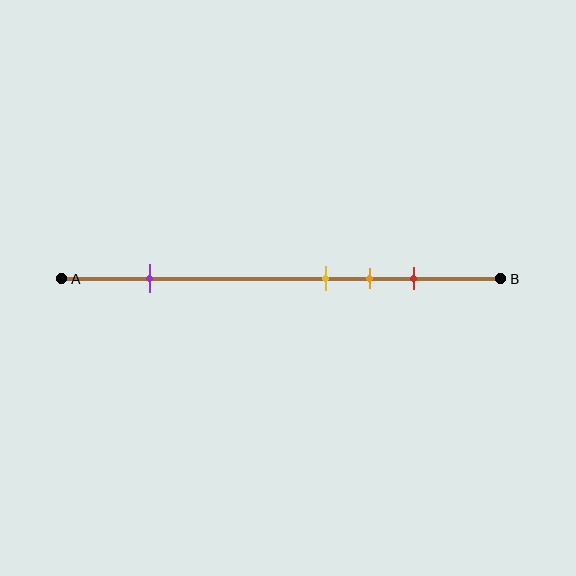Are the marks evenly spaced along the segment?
No, the marks are not evenly spaced.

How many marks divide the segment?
There are 4 marks dividing the segment.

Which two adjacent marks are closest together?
The yellow and orange marks are the closest adjacent pair.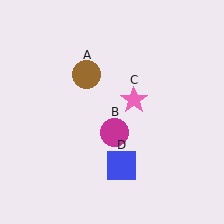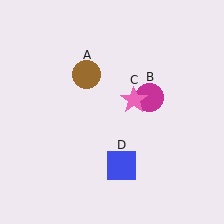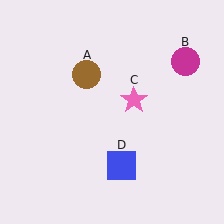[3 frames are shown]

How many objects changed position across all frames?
1 object changed position: magenta circle (object B).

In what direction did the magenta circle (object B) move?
The magenta circle (object B) moved up and to the right.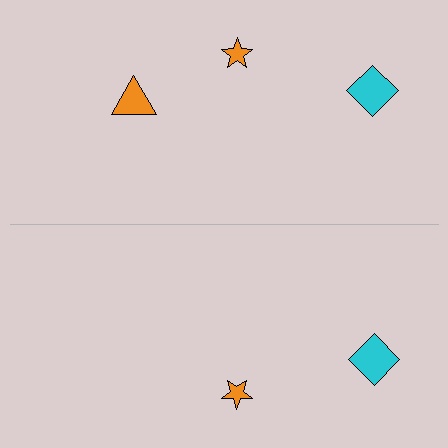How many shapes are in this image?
There are 5 shapes in this image.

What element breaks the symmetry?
A orange triangle is missing from the bottom side.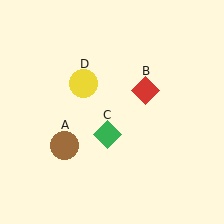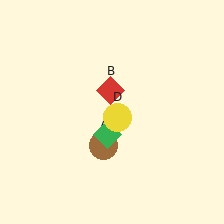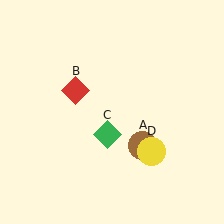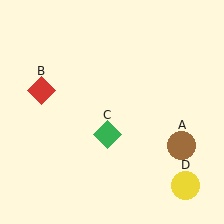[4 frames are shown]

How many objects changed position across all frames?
3 objects changed position: brown circle (object A), red diamond (object B), yellow circle (object D).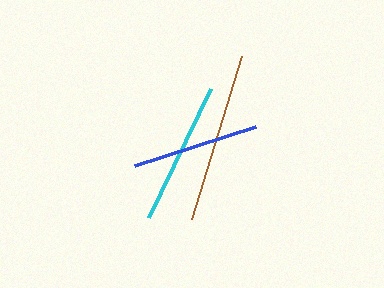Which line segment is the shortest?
The blue line is the shortest at approximately 126 pixels.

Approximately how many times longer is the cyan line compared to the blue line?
The cyan line is approximately 1.1 times the length of the blue line.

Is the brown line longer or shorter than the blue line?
The brown line is longer than the blue line.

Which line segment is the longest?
The brown line is the longest at approximately 170 pixels.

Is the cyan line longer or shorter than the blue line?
The cyan line is longer than the blue line.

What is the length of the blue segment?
The blue segment is approximately 126 pixels long.